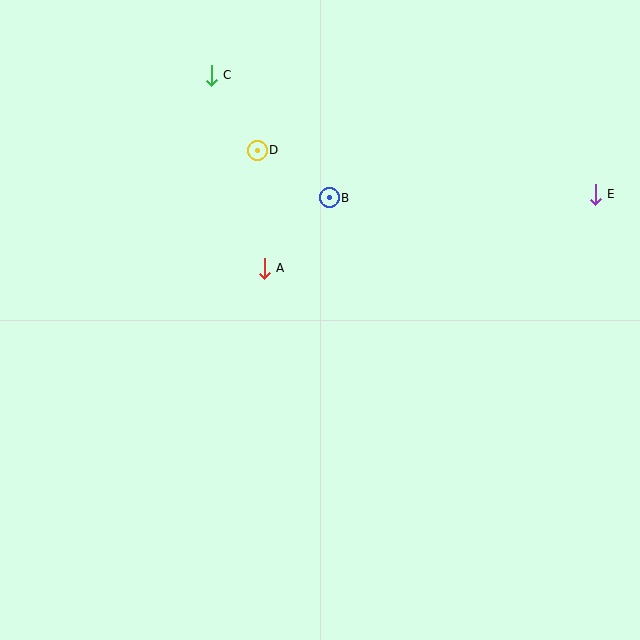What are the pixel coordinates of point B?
Point B is at (329, 198).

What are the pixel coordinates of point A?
Point A is at (264, 268).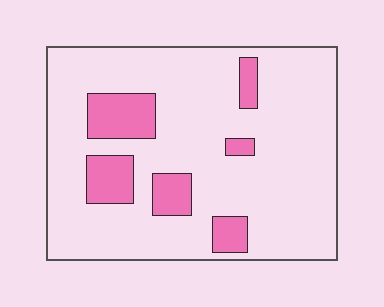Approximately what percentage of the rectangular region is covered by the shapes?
Approximately 15%.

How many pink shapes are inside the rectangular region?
6.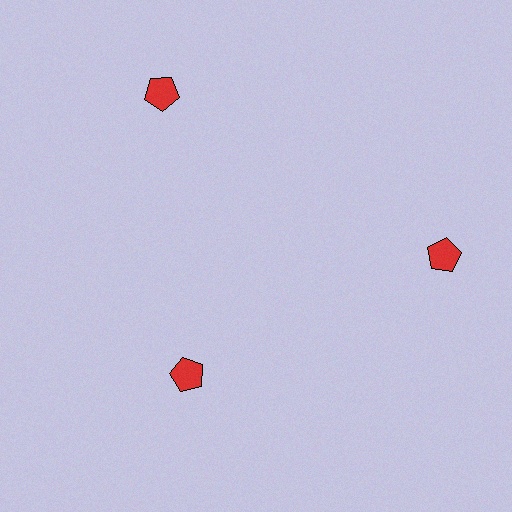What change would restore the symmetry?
The symmetry would be restored by moving it outward, back onto the ring so that all 3 pentagons sit at equal angles and equal distance from the center.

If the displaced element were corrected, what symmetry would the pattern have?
It would have 3-fold rotational symmetry — the pattern would map onto itself every 120 degrees.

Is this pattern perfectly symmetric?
No. The 3 red pentagons are arranged in a ring, but one element near the 7 o'clock position is pulled inward toward the center, breaking the 3-fold rotational symmetry.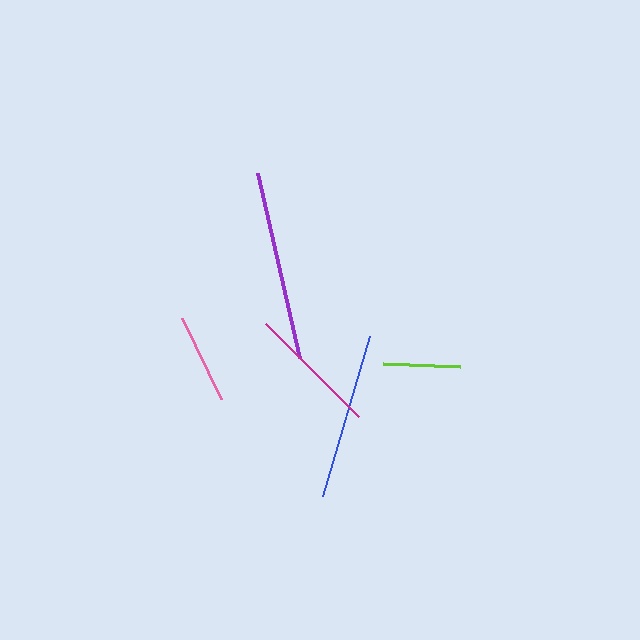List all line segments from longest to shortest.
From longest to shortest: purple, blue, magenta, pink, lime.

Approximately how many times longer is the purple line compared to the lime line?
The purple line is approximately 2.5 times the length of the lime line.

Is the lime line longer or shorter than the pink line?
The pink line is longer than the lime line.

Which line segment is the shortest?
The lime line is the shortest at approximately 77 pixels.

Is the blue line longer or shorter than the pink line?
The blue line is longer than the pink line.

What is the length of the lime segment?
The lime segment is approximately 77 pixels long.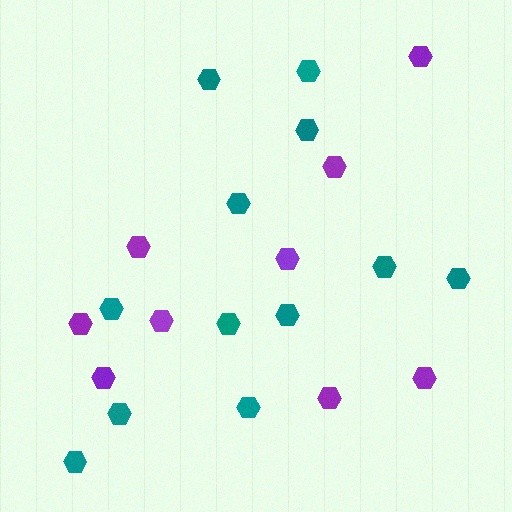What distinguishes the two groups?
There are 2 groups: one group of teal hexagons (12) and one group of purple hexagons (9).